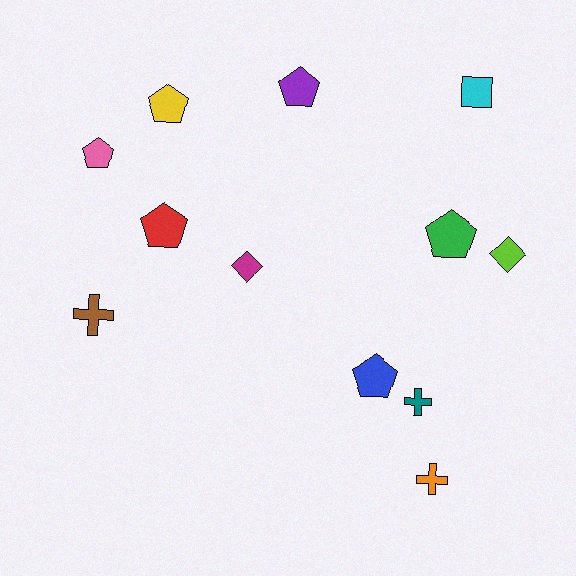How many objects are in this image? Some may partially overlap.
There are 12 objects.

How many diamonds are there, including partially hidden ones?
There are 2 diamonds.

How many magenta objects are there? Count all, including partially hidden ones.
There is 1 magenta object.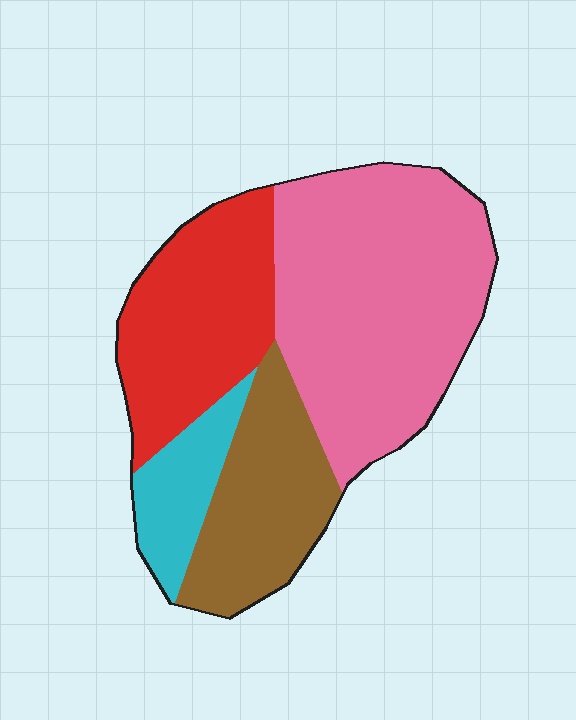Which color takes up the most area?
Pink, at roughly 45%.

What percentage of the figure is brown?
Brown takes up about one fifth (1/5) of the figure.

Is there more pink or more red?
Pink.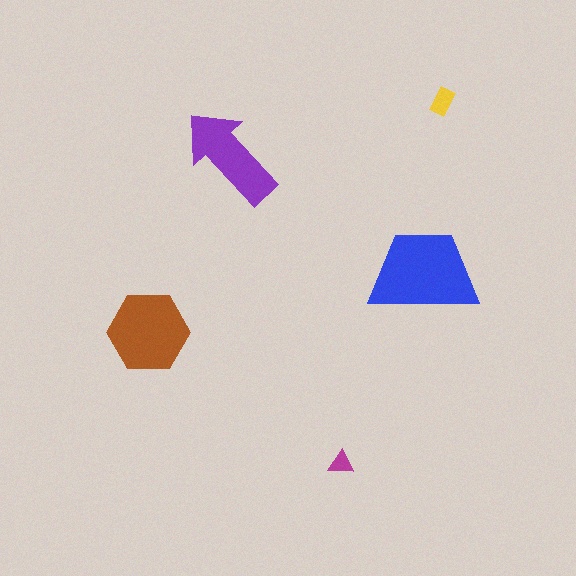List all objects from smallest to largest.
The magenta triangle, the yellow rectangle, the purple arrow, the brown hexagon, the blue trapezoid.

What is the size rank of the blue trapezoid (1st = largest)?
1st.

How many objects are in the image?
There are 5 objects in the image.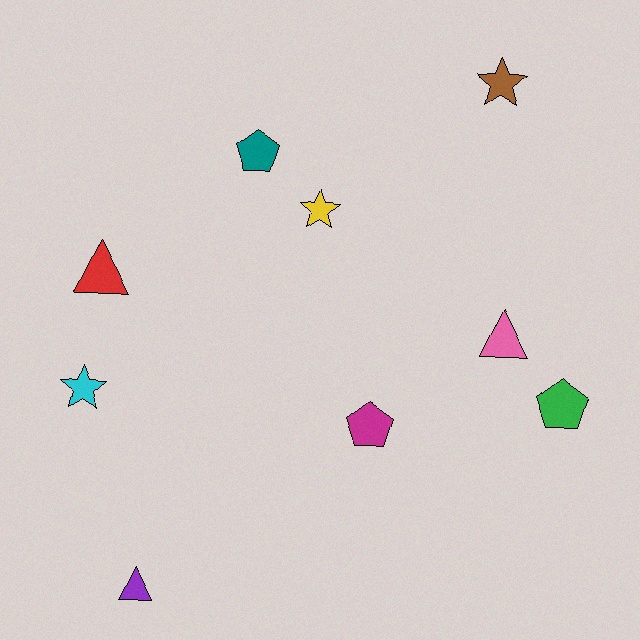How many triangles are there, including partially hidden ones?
There are 3 triangles.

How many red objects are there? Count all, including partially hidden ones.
There is 1 red object.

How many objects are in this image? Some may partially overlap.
There are 9 objects.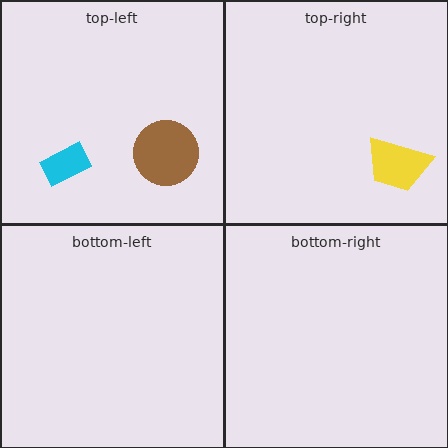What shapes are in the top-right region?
The yellow trapezoid.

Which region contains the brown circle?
The top-left region.